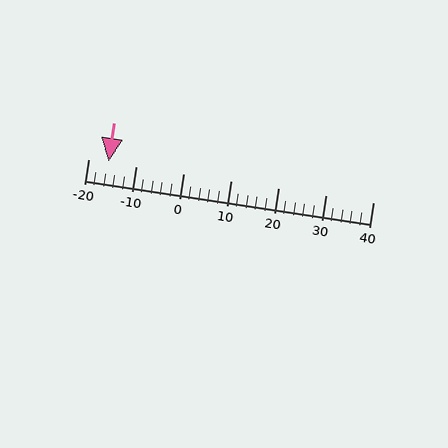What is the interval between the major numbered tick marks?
The major tick marks are spaced 10 units apart.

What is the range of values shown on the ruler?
The ruler shows values from -20 to 40.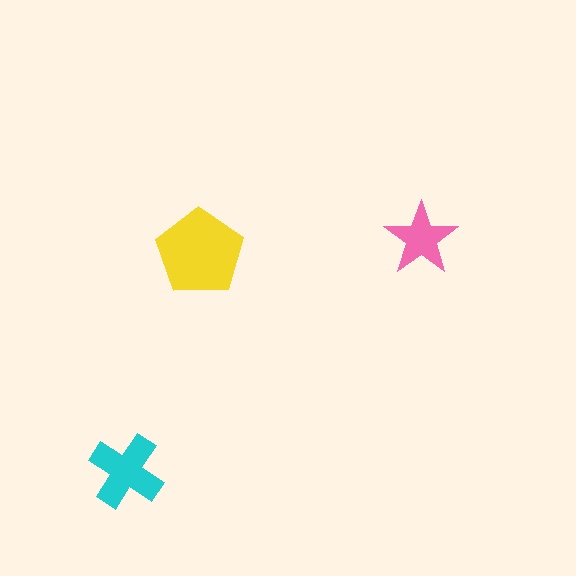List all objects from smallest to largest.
The pink star, the cyan cross, the yellow pentagon.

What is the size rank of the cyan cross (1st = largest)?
2nd.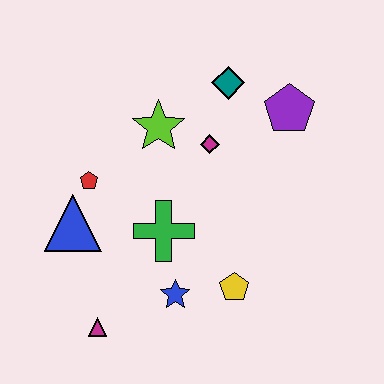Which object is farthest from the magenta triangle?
The purple pentagon is farthest from the magenta triangle.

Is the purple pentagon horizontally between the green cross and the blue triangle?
No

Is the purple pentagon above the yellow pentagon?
Yes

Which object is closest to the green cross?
The blue star is closest to the green cross.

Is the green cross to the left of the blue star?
Yes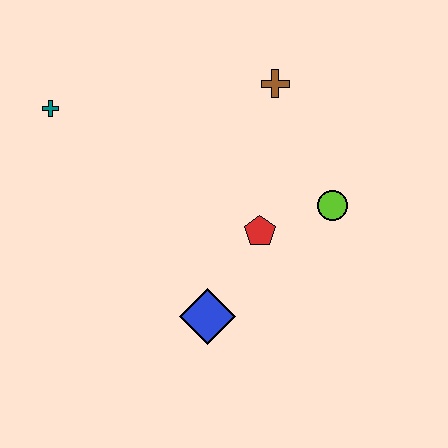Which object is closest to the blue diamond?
The red pentagon is closest to the blue diamond.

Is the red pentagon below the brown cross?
Yes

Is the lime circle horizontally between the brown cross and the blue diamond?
No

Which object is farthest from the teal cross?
The lime circle is farthest from the teal cross.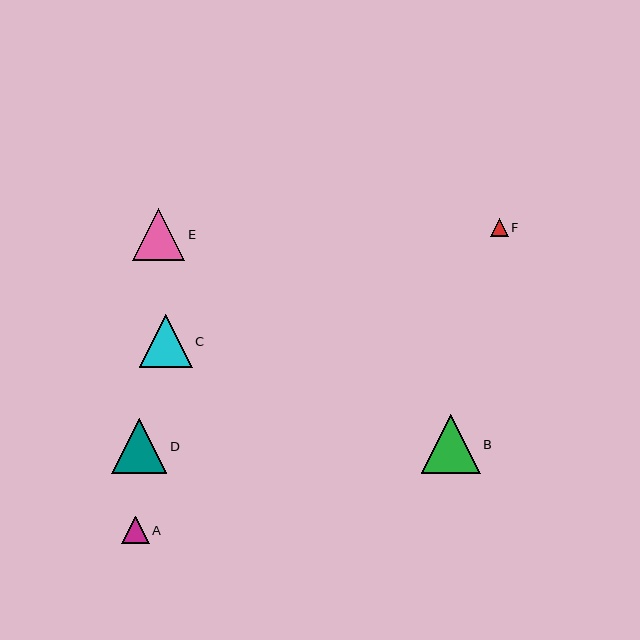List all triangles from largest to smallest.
From largest to smallest: B, D, C, E, A, F.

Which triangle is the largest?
Triangle B is the largest with a size of approximately 59 pixels.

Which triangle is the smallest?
Triangle F is the smallest with a size of approximately 18 pixels.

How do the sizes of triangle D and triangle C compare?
Triangle D and triangle C are approximately the same size.